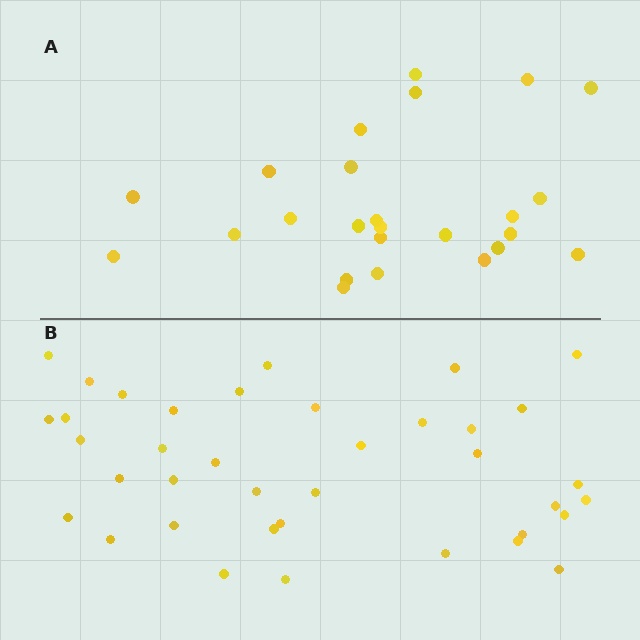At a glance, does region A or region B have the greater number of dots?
Region B (the bottom region) has more dots.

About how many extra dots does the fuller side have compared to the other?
Region B has approximately 15 more dots than region A.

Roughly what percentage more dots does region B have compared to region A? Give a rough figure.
About 50% more.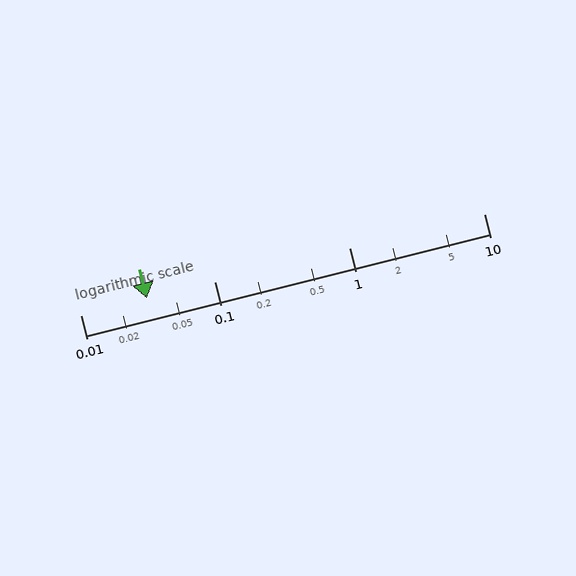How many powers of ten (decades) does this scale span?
The scale spans 3 decades, from 0.01 to 10.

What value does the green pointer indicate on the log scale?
The pointer indicates approximately 0.031.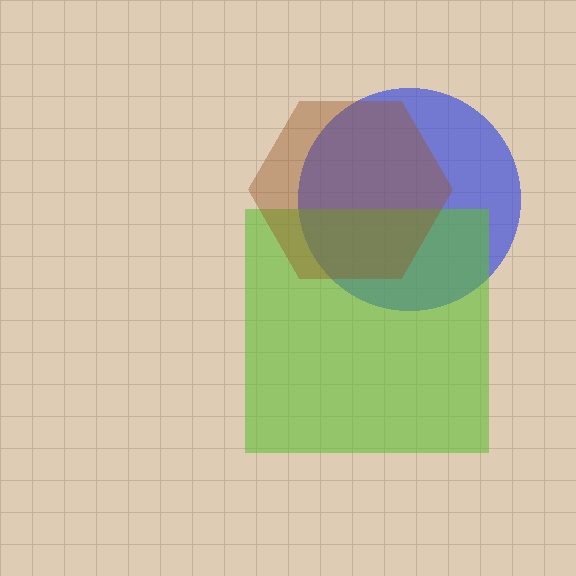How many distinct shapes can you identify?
There are 3 distinct shapes: a blue circle, a lime square, a brown hexagon.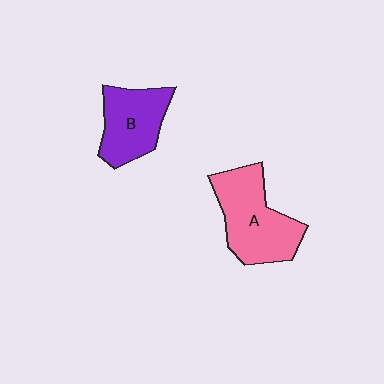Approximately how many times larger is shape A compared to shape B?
Approximately 1.3 times.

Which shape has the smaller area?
Shape B (purple).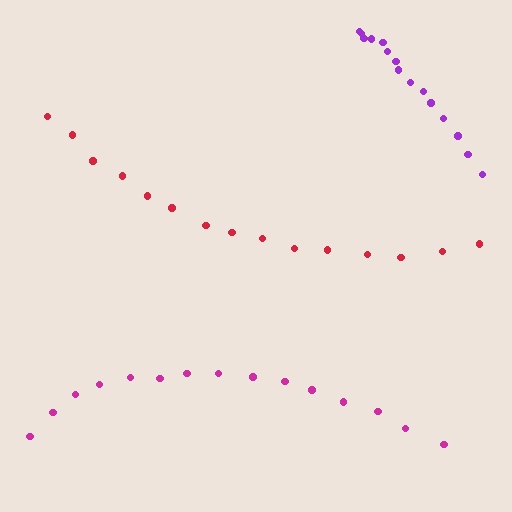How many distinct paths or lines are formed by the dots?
There are 3 distinct paths.